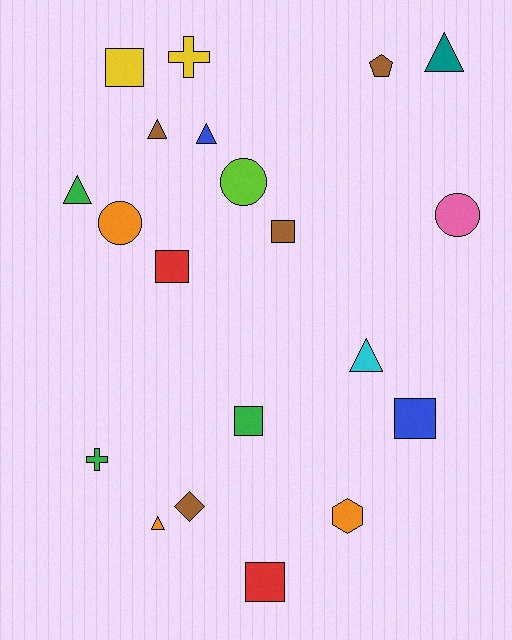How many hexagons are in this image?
There is 1 hexagon.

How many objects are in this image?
There are 20 objects.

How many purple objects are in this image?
There are no purple objects.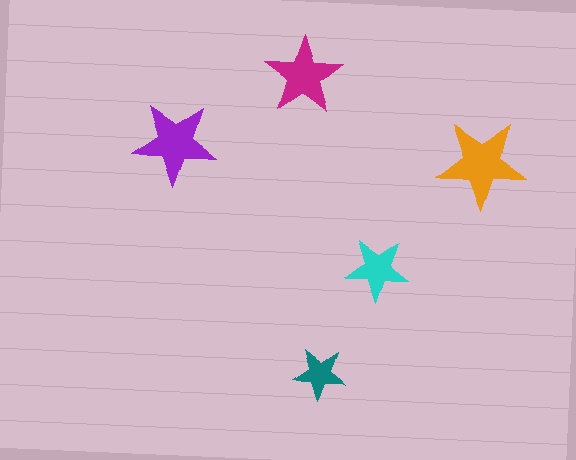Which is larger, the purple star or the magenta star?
The purple one.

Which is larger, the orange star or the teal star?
The orange one.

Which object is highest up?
The magenta star is topmost.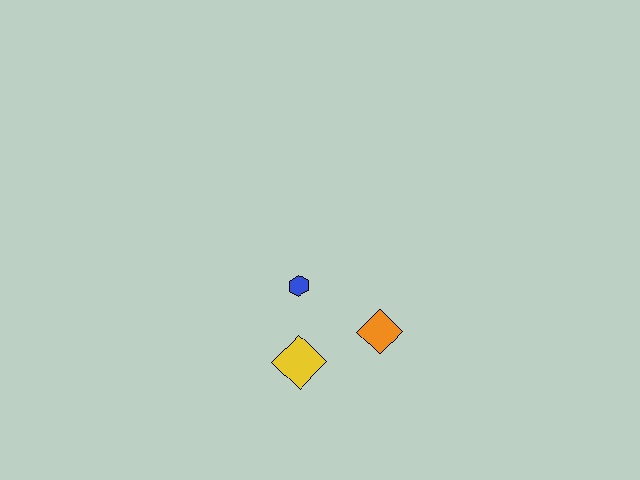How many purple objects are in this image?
There are no purple objects.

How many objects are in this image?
There are 3 objects.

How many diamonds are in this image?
There are 2 diamonds.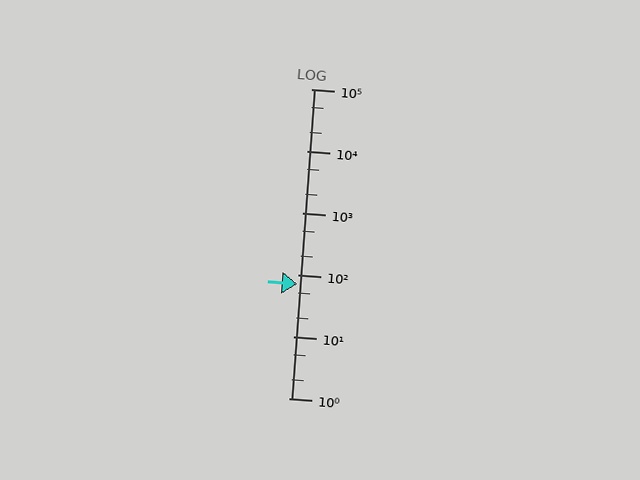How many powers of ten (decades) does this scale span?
The scale spans 5 decades, from 1 to 100000.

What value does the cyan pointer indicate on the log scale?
The pointer indicates approximately 70.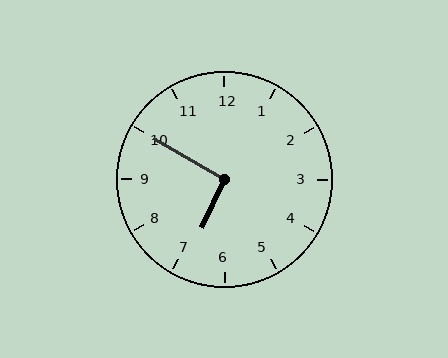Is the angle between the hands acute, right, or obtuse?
It is right.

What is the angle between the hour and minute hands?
Approximately 95 degrees.